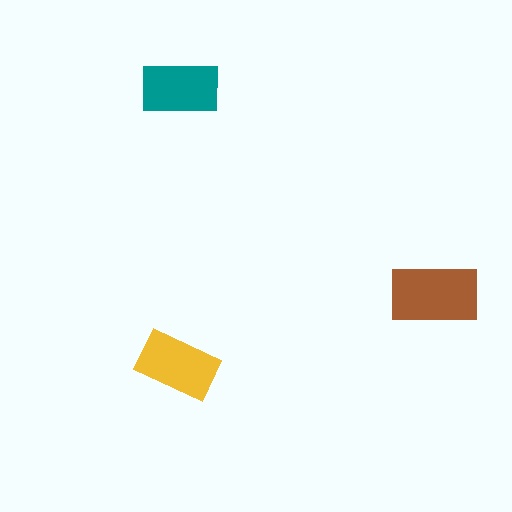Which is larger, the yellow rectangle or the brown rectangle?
The brown one.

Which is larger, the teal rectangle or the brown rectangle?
The brown one.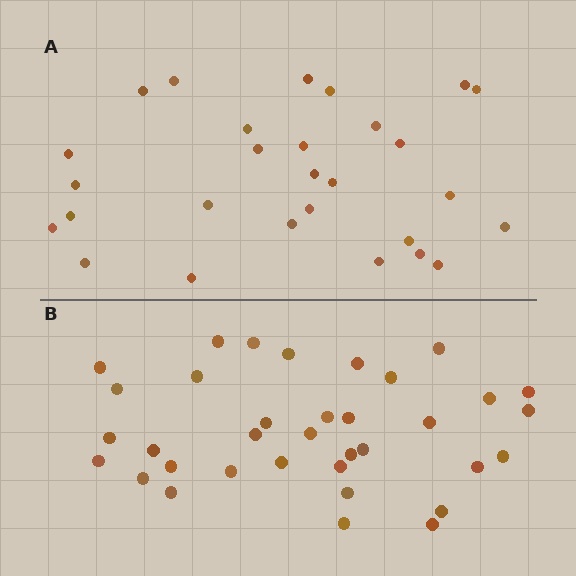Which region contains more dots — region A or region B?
Region B (the bottom region) has more dots.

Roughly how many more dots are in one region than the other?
Region B has roughly 8 or so more dots than region A.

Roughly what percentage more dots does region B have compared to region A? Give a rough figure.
About 25% more.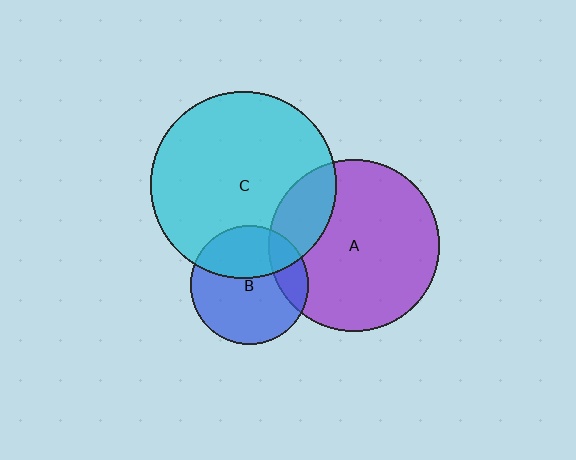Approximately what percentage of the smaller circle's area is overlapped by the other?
Approximately 20%.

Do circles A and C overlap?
Yes.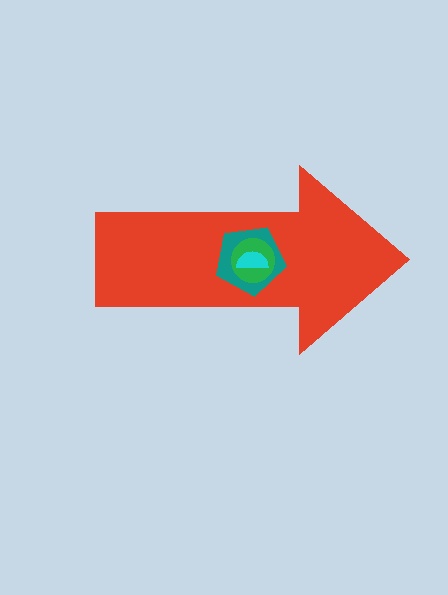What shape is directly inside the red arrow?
The teal pentagon.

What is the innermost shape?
The cyan semicircle.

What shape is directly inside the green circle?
The cyan semicircle.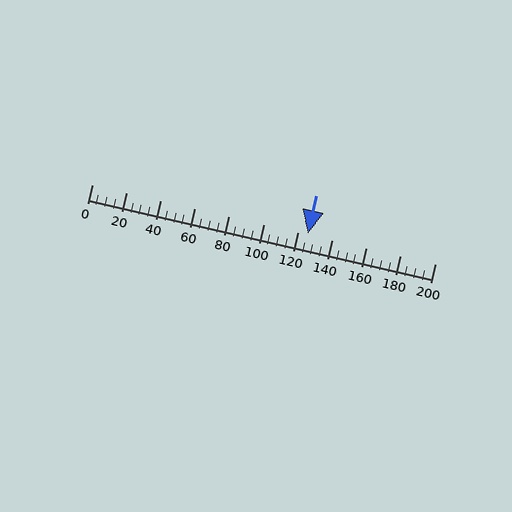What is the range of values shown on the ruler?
The ruler shows values from 0 to 200.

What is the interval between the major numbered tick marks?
The major tick marks are spaced 20 units apart.